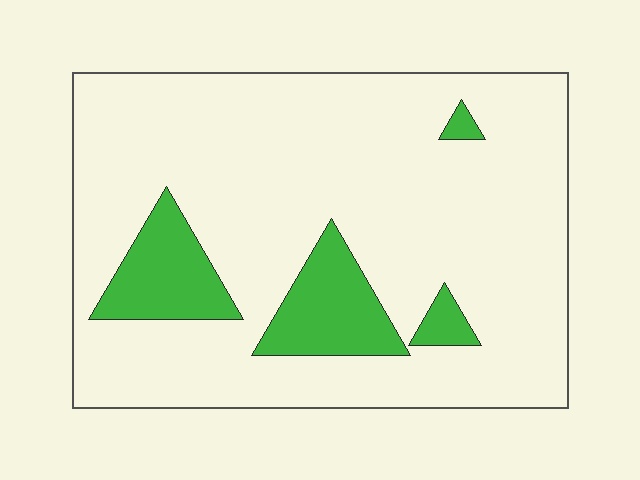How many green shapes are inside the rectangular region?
4.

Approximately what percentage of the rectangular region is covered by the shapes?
Approximately 15%.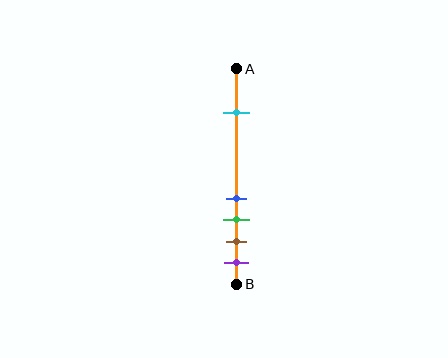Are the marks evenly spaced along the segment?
No, the marks are not evenly spaced.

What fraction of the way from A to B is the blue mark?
The blue mark is approximately 60% (0.6) of the way from A to B.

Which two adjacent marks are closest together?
The blue and green marks are the closest adjacent pair.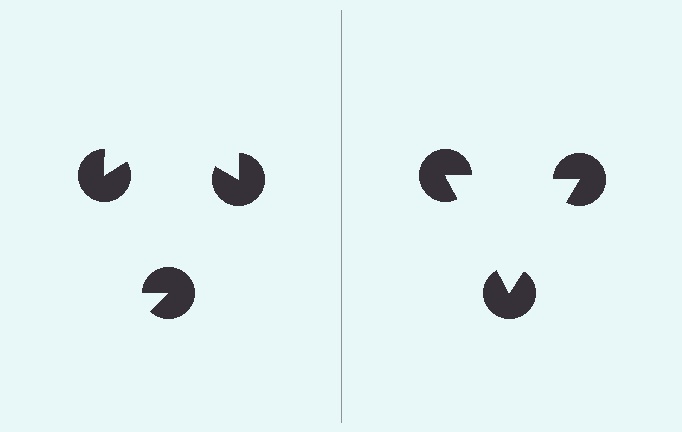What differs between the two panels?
The pac-man discs are positioned identically on both sides; only the wedge orientations differ. On the right they align to a triangle; on the left they are misaligned.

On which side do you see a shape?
An illusory triangle appears on the right side. On the left side the wedge cuts are rotated, so no coherent shape forms.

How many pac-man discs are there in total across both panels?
6 — 3 on each side.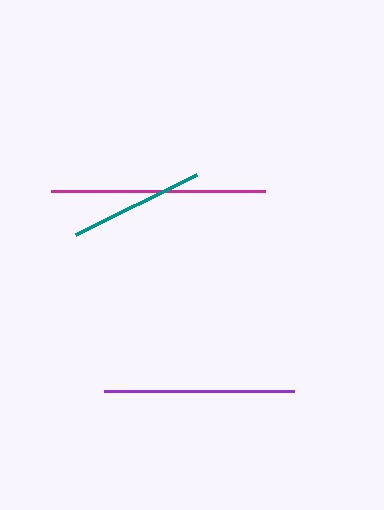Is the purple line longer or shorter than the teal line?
The purple line is longer than the teal line.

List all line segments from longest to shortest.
From longest to shortest: magenta, purple, teal.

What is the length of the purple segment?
The purple segment is approximately 191 pixels long.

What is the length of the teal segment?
The teal segment is approximately 135 pixels long.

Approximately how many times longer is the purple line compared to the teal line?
The purple line is approximately 1.4 times the length of the teal line.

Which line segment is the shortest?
The teal line is the shortest at approximately 135 pixels.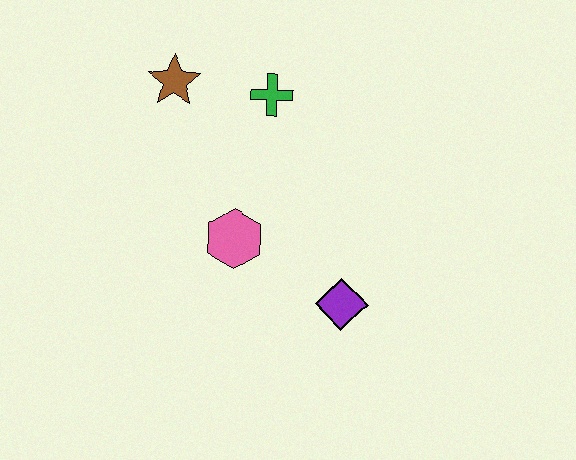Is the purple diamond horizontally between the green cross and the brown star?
No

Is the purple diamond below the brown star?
Yes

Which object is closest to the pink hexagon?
The purple diamond is closest to the pink hexagon.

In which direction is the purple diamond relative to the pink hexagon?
The purple diamond is to the right of the pink hexagon.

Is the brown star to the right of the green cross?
No